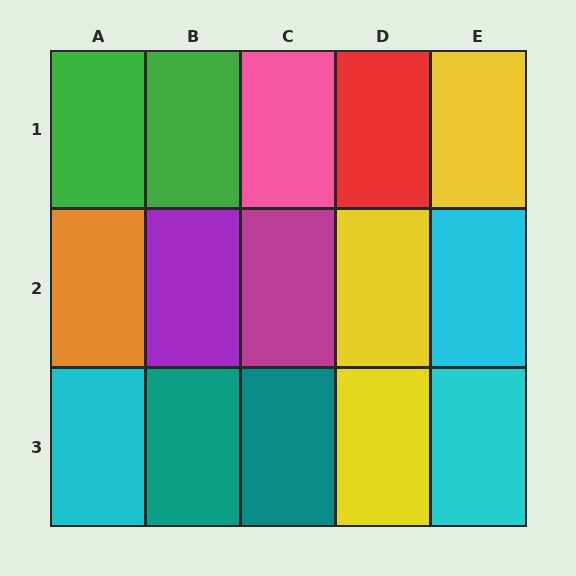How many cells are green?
2 cells are green.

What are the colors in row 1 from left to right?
Green, green, pink, red, yellow.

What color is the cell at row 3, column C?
Teal.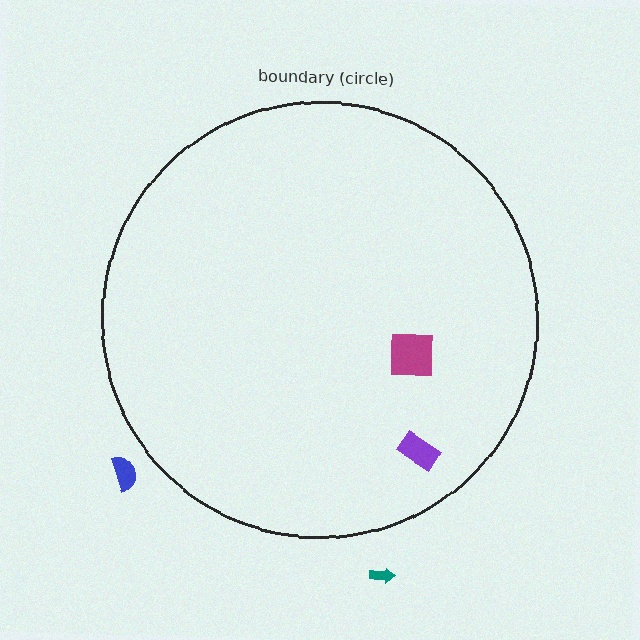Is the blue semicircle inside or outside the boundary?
Outside.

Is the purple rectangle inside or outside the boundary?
Inside.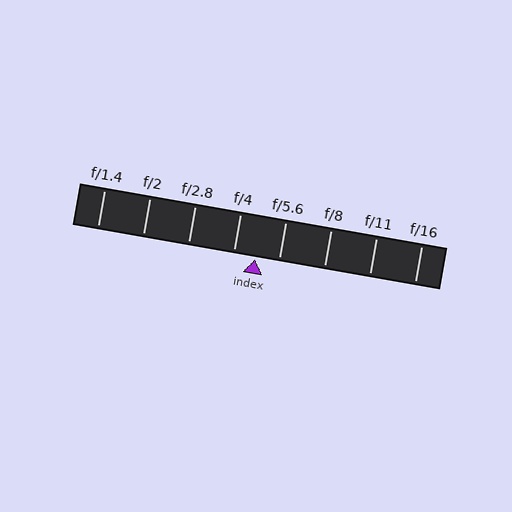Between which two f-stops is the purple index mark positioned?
The index mark is between f/4 and f/5.6.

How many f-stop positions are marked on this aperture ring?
There are 8 f-stop positions marked.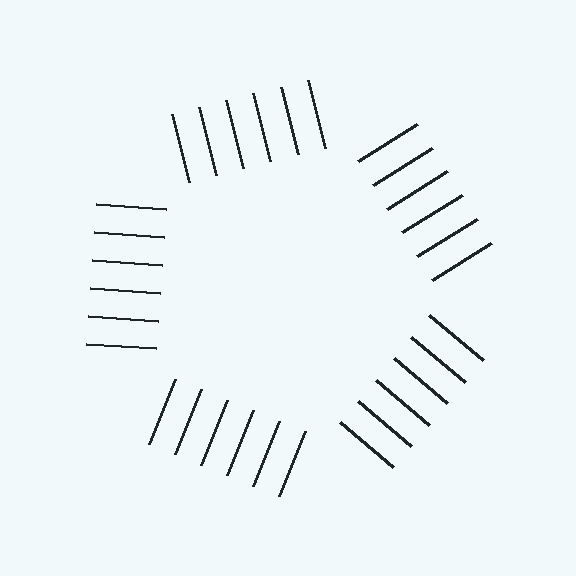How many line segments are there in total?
30 — 6 along each of the 5 edges.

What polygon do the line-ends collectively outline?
An illusory pentagon — the line segments terminate on its edges but no continuous stroke is drawn.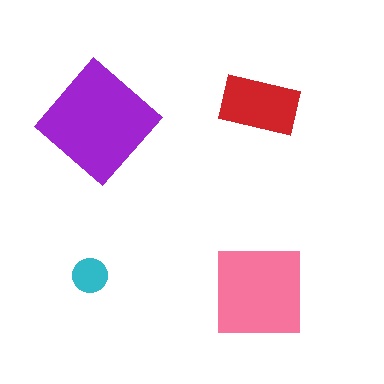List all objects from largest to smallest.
The purple diamond, the pink square, the red rectangle, the cyan circle.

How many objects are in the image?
There are 4 objects in the image.